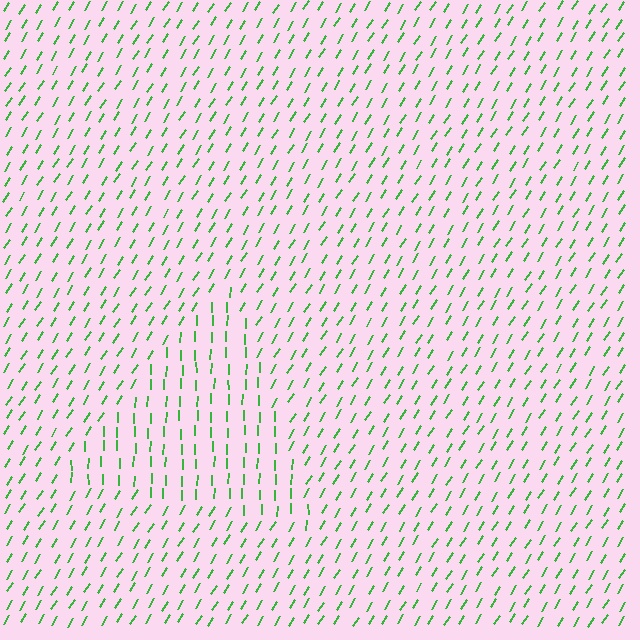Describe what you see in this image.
The image is filled with small green line segments. A triangle region in the image has lines oriented differently from the surrounding lines, creating a visible texture boundary.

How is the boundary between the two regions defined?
The boundary is defined purely by a change in line orientation (approximately 30 degrees difference). All lines are the same color and thickness.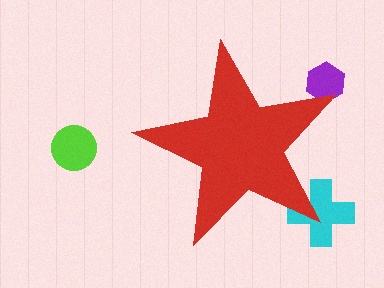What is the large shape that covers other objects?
A red star.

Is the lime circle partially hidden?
No, the lime circle is fully visible.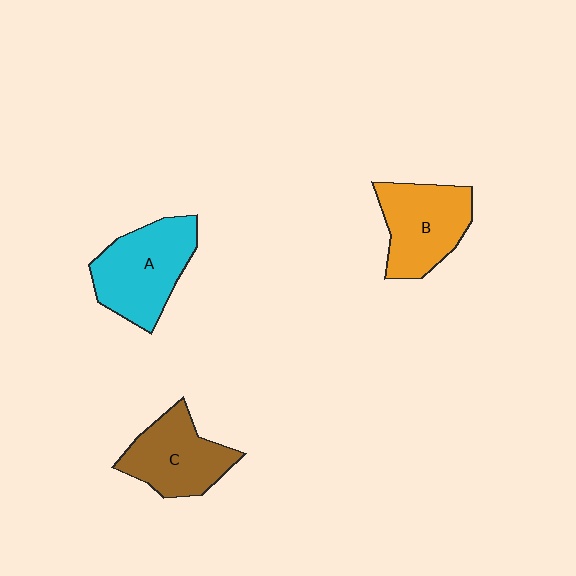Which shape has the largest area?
Shape A (cyan).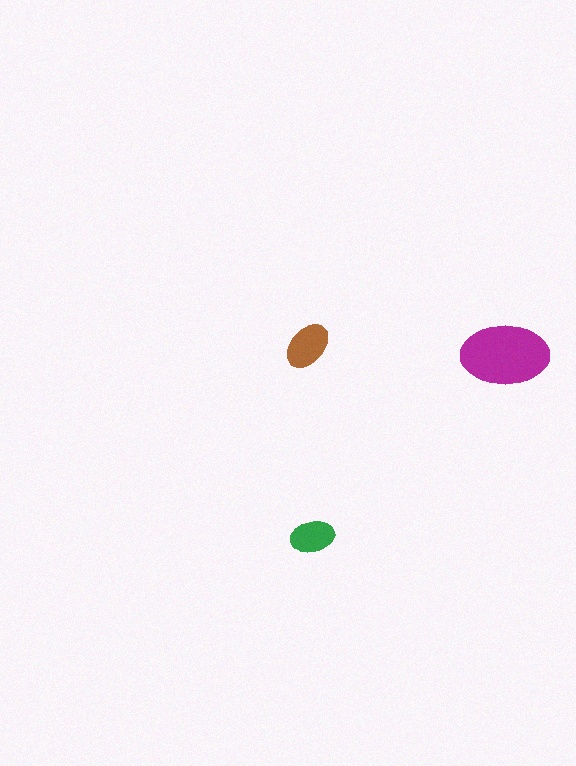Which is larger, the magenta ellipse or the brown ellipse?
The magenta one.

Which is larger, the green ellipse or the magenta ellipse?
The magenta one.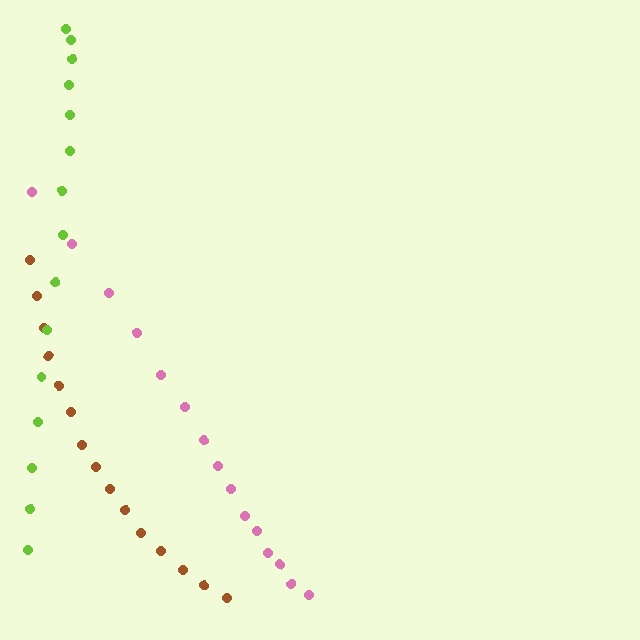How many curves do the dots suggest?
There are 3 distinct paths.